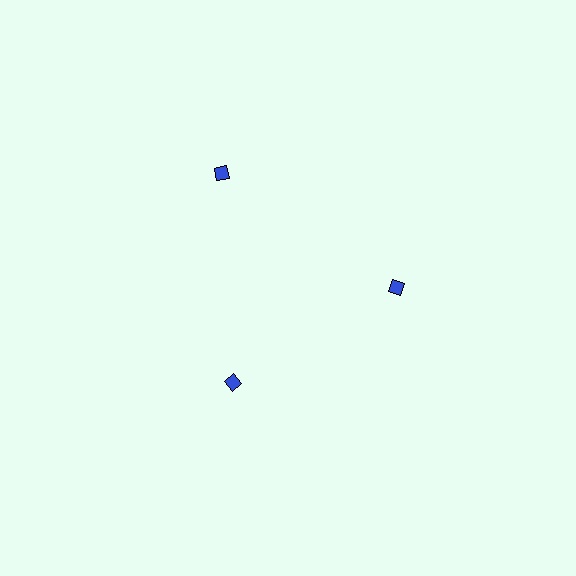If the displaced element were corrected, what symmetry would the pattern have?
It would have 3-fold rotational symmetry — the pattern would map onto itself every 120 degrees.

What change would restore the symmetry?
The symmetry would be restored by moving it inward, back onto the ring so that all 3 diamonds sit at equal angles and equal distance from the center.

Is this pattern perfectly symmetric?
No. The 3 blue diamonds are arranged in a ring, but one element near the 11 o'clock position is pushed outward from the center, breaking the 3-fold rotational symmetry.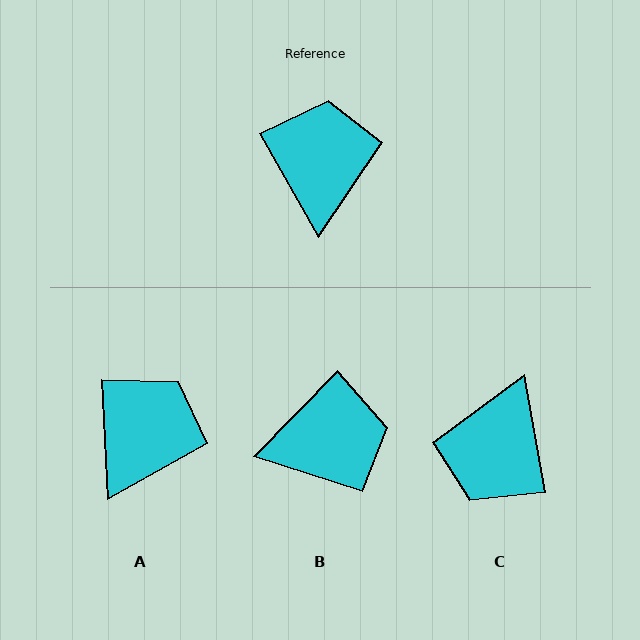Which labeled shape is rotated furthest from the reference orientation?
C, about 161 degrees away.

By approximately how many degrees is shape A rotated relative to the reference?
Approximately 27 degrees clockwise.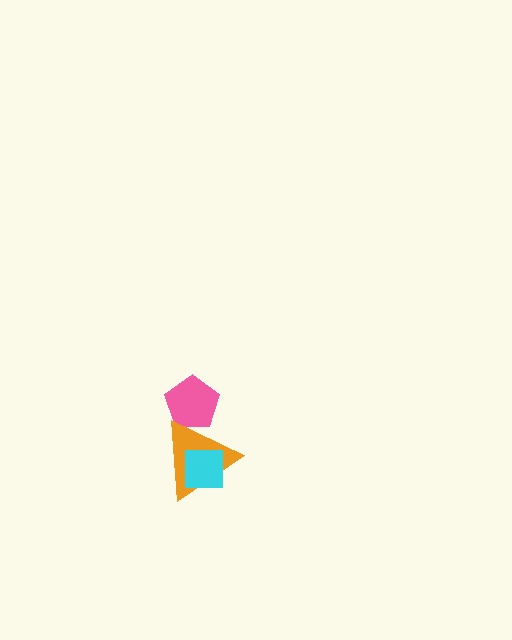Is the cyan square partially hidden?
No, no other shape covers it.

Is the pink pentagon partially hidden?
Yes, it is partially covered by another shape.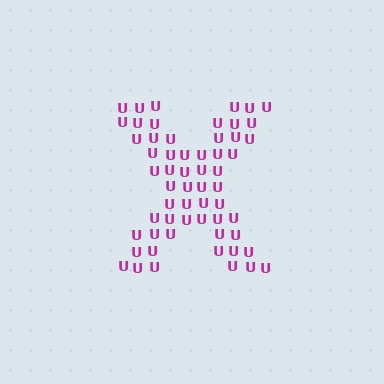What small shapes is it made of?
It is made of small letter U's.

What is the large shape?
The large shape is the letter X.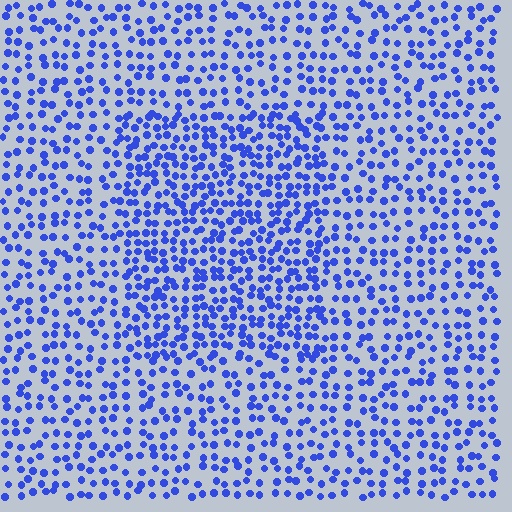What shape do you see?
I see a rectangle.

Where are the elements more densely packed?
The elements are more densely packed inside the rectangle boundary.